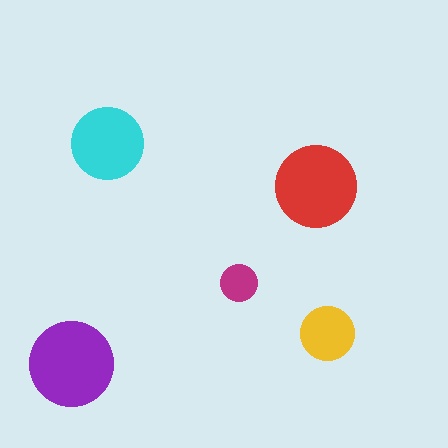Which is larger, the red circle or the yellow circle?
The red one.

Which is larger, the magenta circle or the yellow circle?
The yellow one.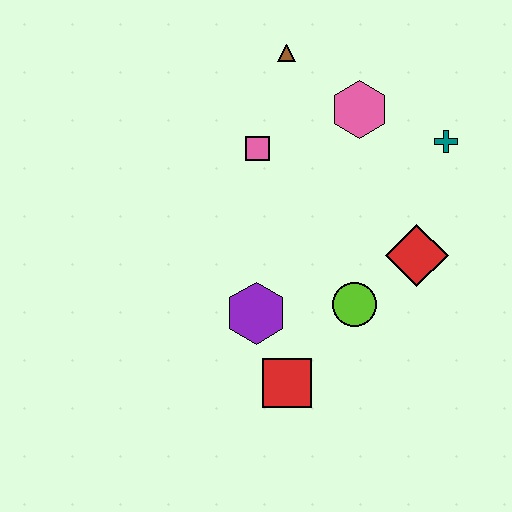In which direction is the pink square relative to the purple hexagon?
The pink square is above the purple hexagon.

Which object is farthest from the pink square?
The red square is farthest from the pink square.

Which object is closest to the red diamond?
The lime circle is closest to the red diamond.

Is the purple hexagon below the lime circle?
Yes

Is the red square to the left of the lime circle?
Yes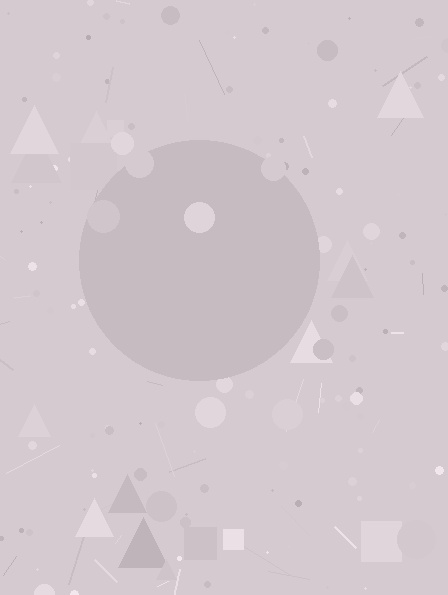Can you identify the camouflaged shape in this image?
The camouflaged shape is a circle.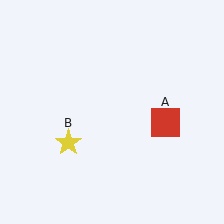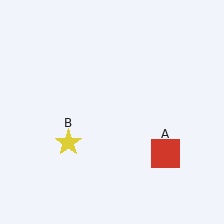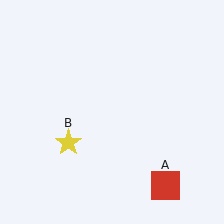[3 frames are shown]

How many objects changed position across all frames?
1 object changed position: red square (object A).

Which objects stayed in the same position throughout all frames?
Yellow star (object B) remained stationary.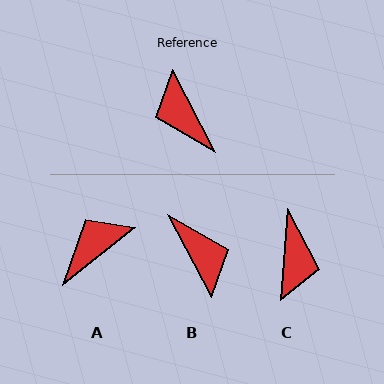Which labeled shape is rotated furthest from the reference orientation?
B, about 179 degrees away.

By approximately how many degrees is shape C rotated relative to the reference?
Approximately 148 degrees counter-clockwise.